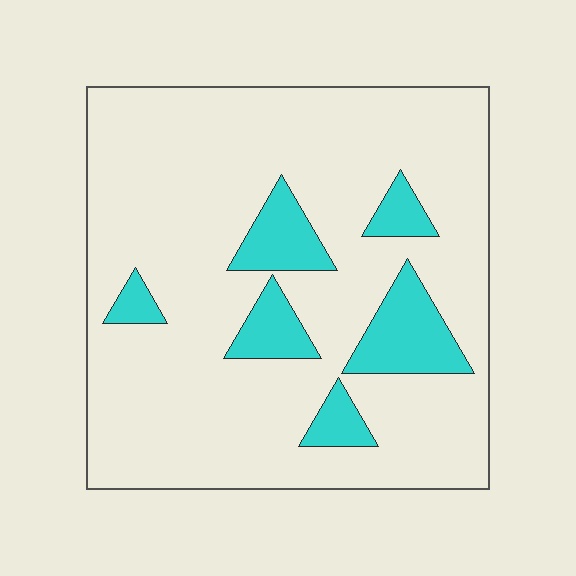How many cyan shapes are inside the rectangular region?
6.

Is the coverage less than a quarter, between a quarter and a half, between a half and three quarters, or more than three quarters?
Less than a quarter.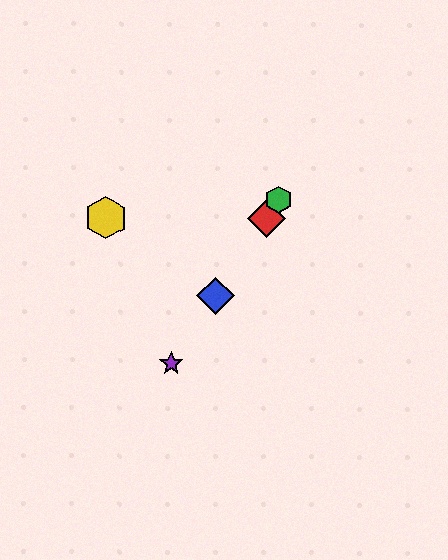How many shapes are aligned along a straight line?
4 shapes (the red diamond, the blue diamond, the green hexagon, the purple star) are aligned along a straight line.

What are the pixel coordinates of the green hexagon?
The green hexagon is at (279, 200).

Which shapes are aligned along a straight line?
The red diamond, the blue diamond, the green hexagon, the purple star are aligned along a straight line.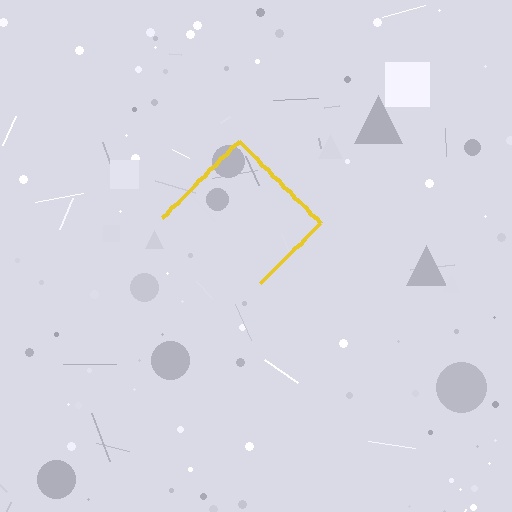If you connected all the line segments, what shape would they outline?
They would outline a diamond.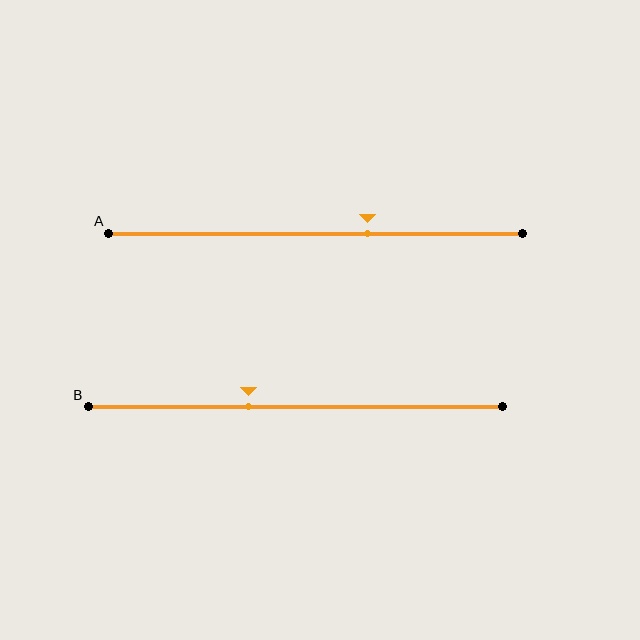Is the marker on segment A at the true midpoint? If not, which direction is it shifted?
No, the marker on segment A is shifted to the right by about 13% of the segment length.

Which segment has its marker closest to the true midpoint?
Segment B has its marker closest to the true midpoint.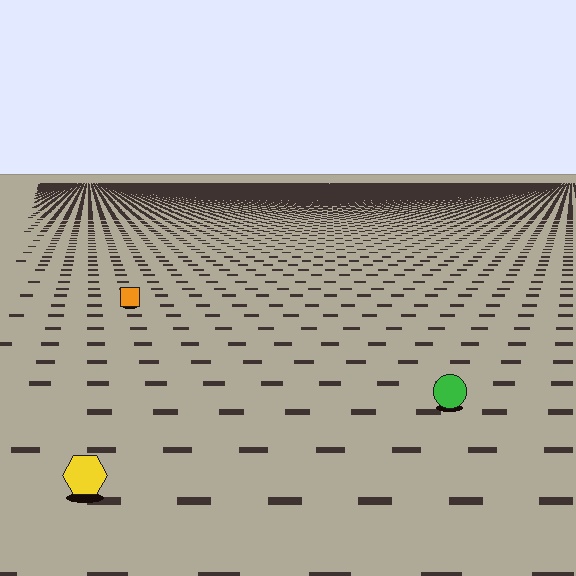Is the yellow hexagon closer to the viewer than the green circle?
Yes. The yellow hexagon is closer — you can tell from the texture gradient: the ground texture is coarser near it.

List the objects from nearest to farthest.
From nearest to farthest: the yellow hexagon, the green circle, the orange square.